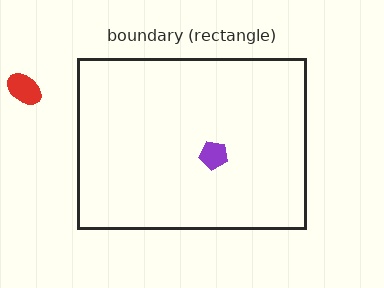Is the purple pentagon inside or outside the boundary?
Inside.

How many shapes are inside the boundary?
1 inside, 1 outside.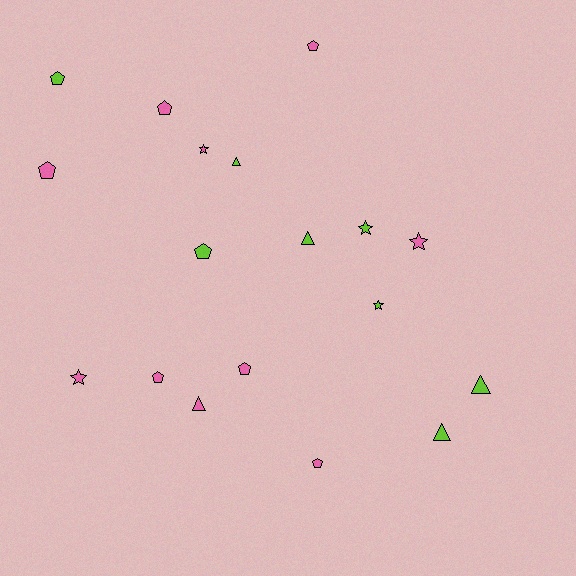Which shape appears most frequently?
Pentagon, with 8 objects.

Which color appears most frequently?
Pink, with 10 objects.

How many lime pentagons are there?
There are 2 lime pentagons.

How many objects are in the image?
There are 18 objects.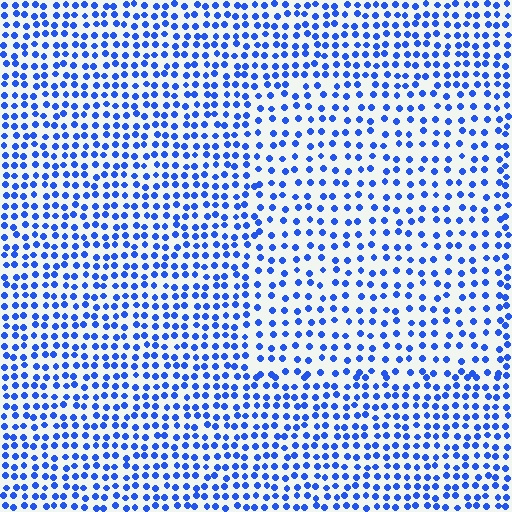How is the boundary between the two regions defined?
The boundary is defined by a change in element density (approximately 1.6x ratio). All elements are the same color, size, and shape.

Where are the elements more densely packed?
The elements are more densely packed outside the rectangle boundary.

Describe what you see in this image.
The image contains small blue elements arranged at two different densities. A rectangle-shaped region is visible where the elements are less densely packed than the surrounding area.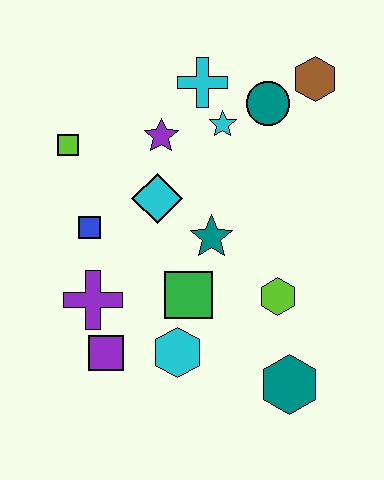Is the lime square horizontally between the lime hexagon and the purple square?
No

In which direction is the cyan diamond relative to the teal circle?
The cyan diamond is to the left of the teal circle.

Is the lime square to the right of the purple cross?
No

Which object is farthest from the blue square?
The brown hexagon is farthest from the blue square.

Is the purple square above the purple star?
No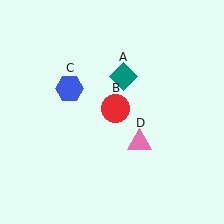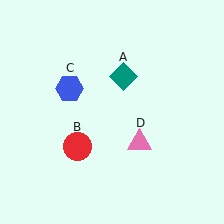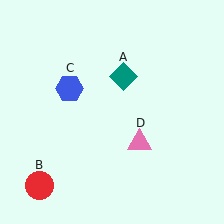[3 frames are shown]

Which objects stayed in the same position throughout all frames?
Teal diamond (object A) and blue hexagon (object C) and pink triangle (object D) remained stationary.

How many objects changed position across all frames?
1 object changed position: red circle (object B).